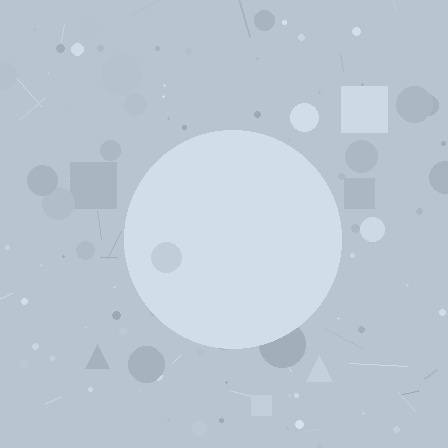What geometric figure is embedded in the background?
A circle is embedded in the background.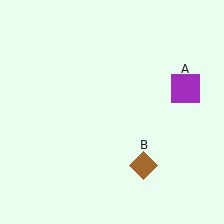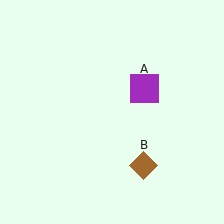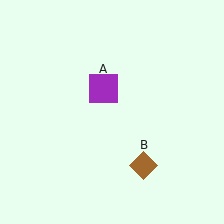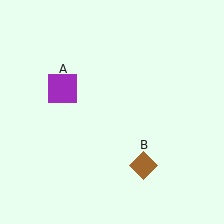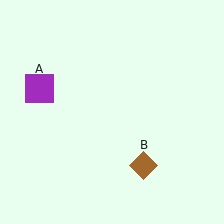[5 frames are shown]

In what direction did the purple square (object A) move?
The purple square (object A) moved left.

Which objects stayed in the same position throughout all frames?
Brown diamond (object B) remained stationary.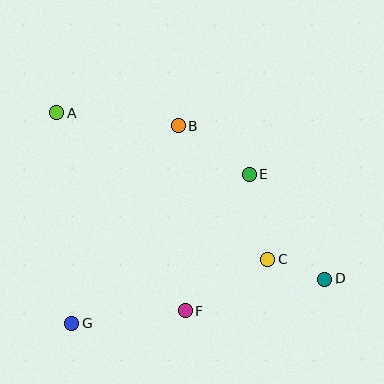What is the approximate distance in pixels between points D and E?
The distance between D and E is approximately 130 pixels.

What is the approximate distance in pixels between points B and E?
The distance between B and E is approximately 86 pixels.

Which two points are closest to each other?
Points C and D are closest to each other.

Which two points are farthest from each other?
Points A and D are farthest from each other.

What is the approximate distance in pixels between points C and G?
The distance between C and G is approximately 206 pixels.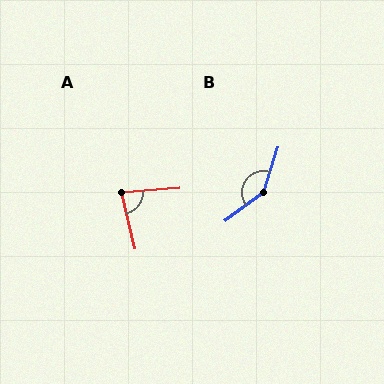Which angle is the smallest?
A, at approximately 81 degrees.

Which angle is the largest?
B, at approximately 144 degrees.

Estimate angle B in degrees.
Approximately 144 degrees.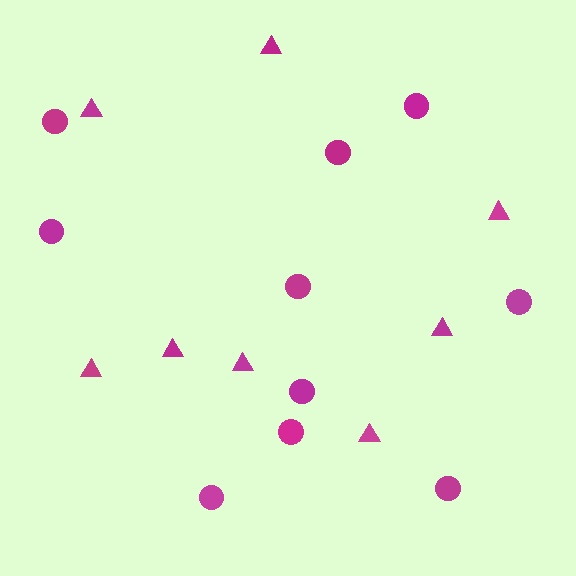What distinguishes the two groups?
There are 2 groups: one group of triangles (8) and one group of circles (10).